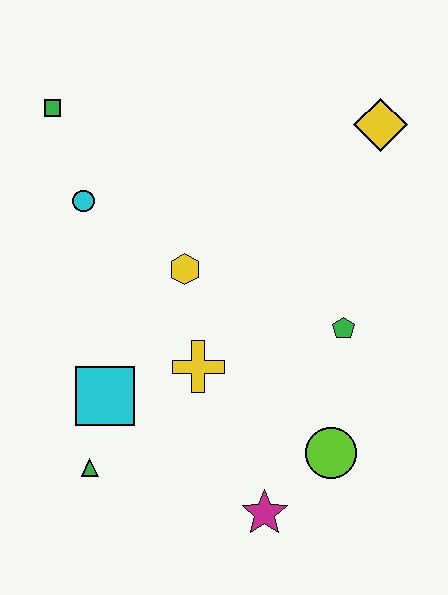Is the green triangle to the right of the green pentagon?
No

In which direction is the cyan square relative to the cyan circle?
The cyan square is below the cyan circle.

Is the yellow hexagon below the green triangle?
No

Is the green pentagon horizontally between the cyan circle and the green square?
No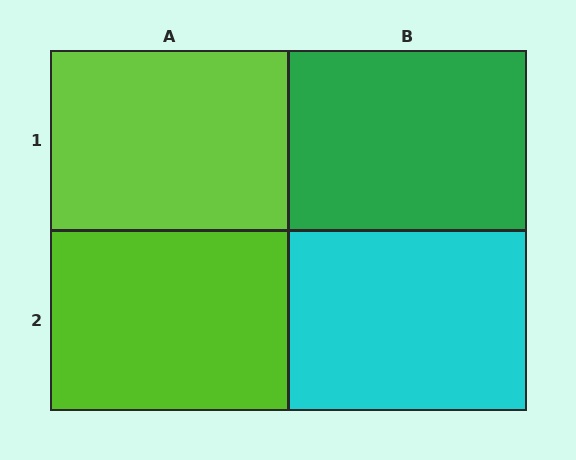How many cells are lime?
2 cells are lime.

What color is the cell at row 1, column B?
Green.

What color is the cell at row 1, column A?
Lime.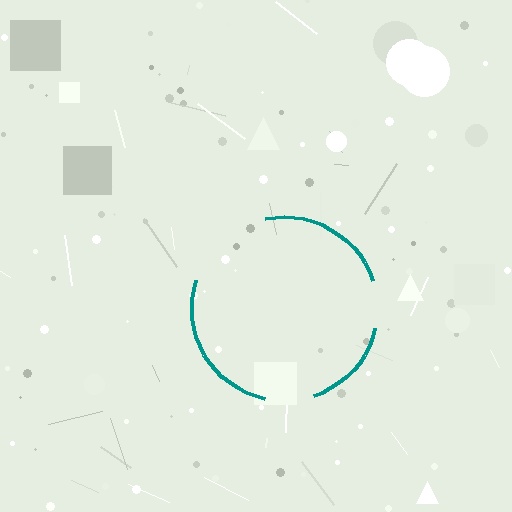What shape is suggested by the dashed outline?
The dashed outline suggests a circle.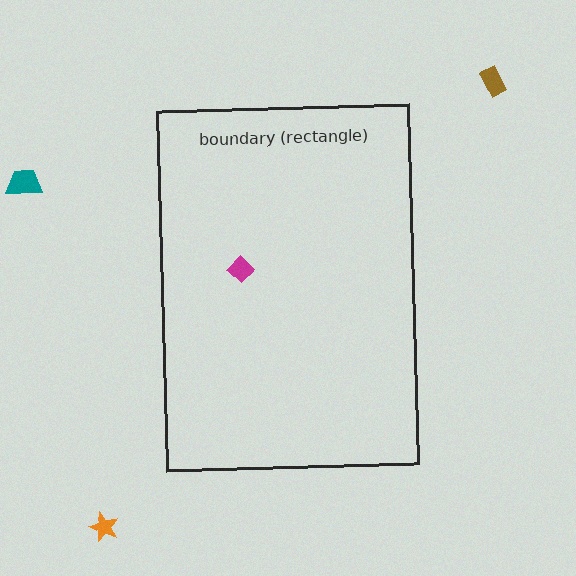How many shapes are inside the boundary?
1 inside, 3 outside.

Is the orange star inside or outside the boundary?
Outside.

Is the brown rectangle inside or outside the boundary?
Outside.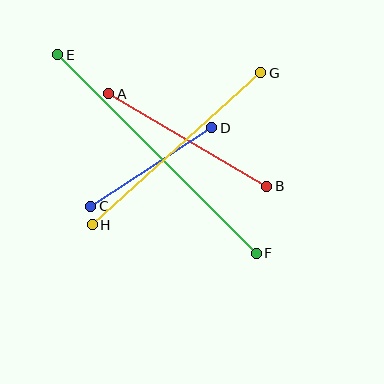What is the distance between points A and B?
The distance is approximately 183 pixels.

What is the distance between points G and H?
The distance is approximately 227 pixels.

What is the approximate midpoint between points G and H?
The midpoint is at approximately (176, 149) pixels.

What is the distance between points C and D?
The distance is approximately 145 pixels.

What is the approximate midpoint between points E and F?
The midpoint is at approximately (157, 154) pixels.